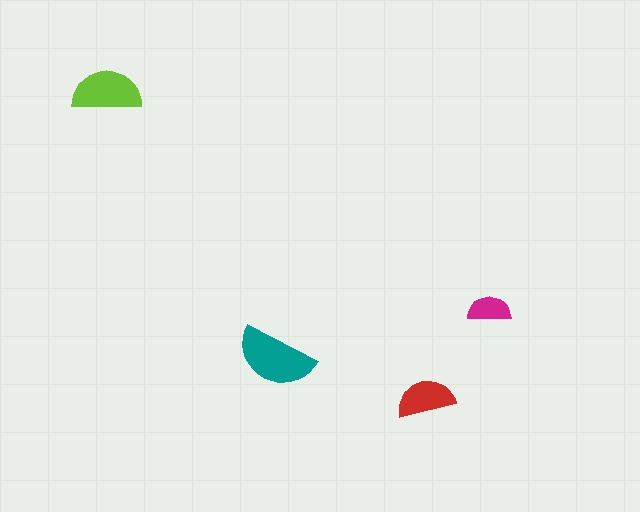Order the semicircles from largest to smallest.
the teal one, the lime one, the red one, the magenta one.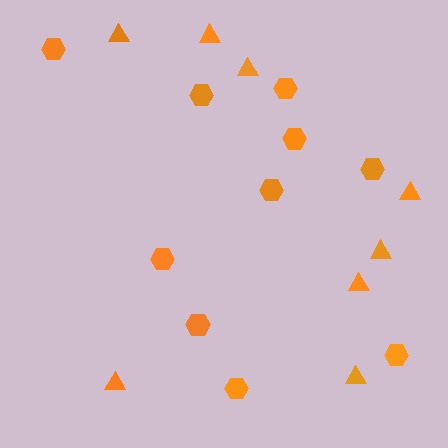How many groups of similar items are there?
There are 2 groups: one group of triangles (8) and one group of hexagons (10).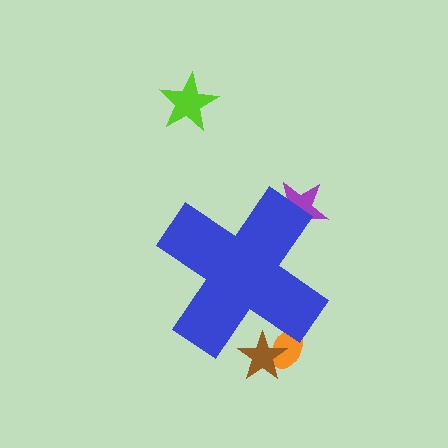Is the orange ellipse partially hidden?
Yes, the orange ellipse is partially hidden behind the blue cross.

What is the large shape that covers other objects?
A blue cross.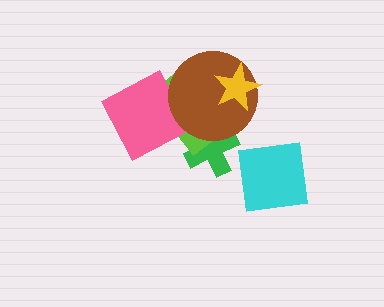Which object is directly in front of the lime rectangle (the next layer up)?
The pink diamond is directly in front of the lime rectangle.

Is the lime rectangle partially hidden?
Yes, it is partially covered by another shape.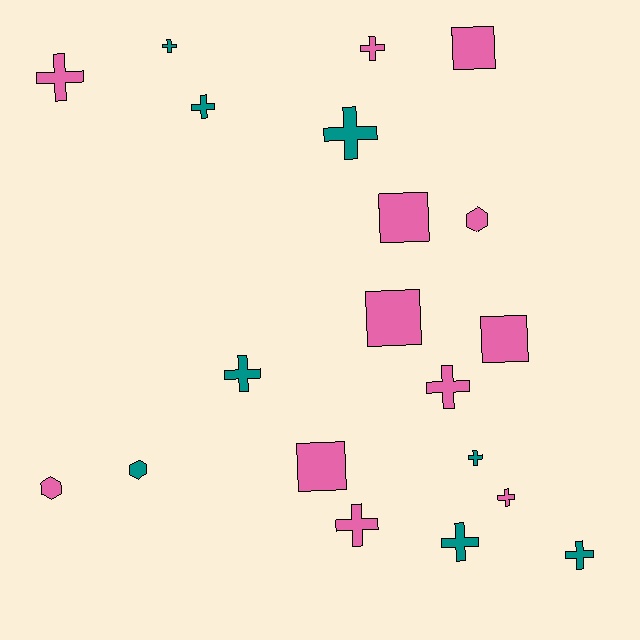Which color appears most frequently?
Pink, with 12 objects.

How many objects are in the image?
There are 20 objects.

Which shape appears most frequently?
Cross, with 12 objects.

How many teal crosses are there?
There are 7 teal crosses.